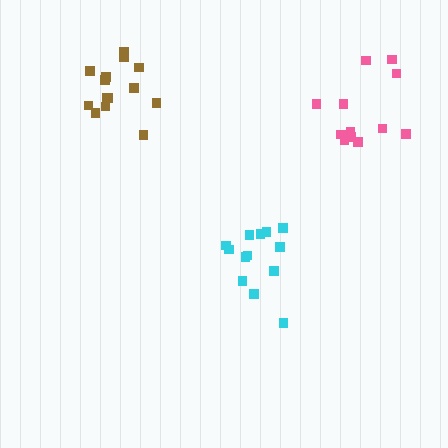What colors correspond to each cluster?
The clusters are colored: cyan, brown, pink.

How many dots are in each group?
Group 1: 14 dots, Group 2: 14 dots, Group 3: 12 dots (40 total).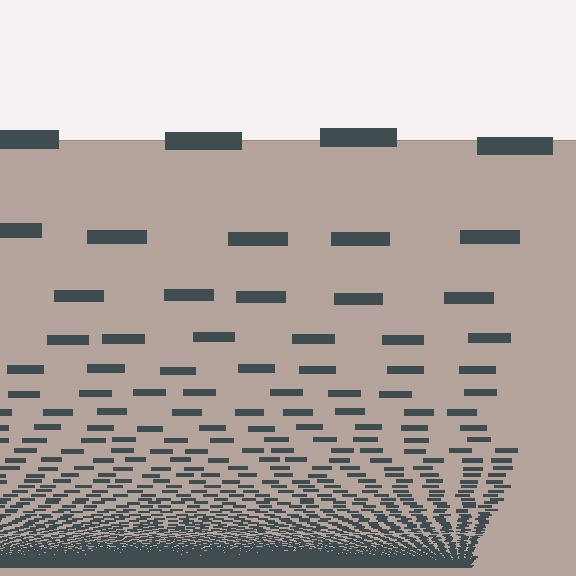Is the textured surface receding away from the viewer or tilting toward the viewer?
The surface appears to tilt toward the viewer. Texture elements get larger and sparser toward the top.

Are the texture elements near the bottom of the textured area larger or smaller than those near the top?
Smaller. The gradient is inverted — elements near the bottom are smaller and denser.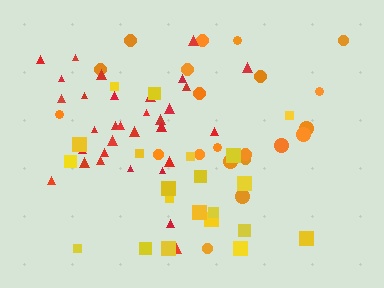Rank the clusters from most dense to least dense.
red, orange, yellow.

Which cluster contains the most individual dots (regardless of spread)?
Red (34).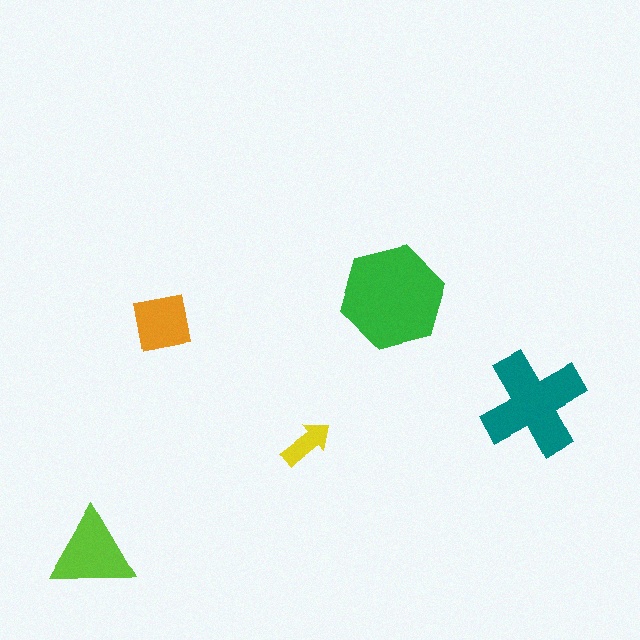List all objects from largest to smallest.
The green hexagon, the teal cross, the lime triangle, the orange square, the yellow arrow.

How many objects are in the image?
There are 5 objects in the image.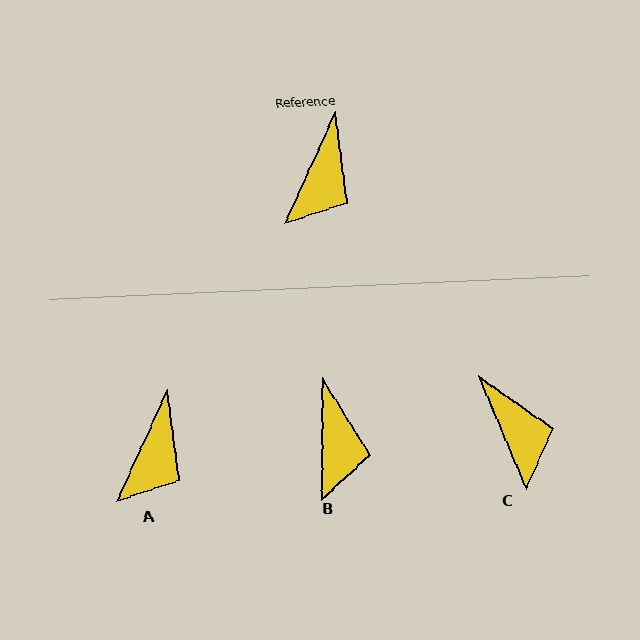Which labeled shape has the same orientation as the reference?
A.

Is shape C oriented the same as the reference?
No, it is off by about 48 degrees.